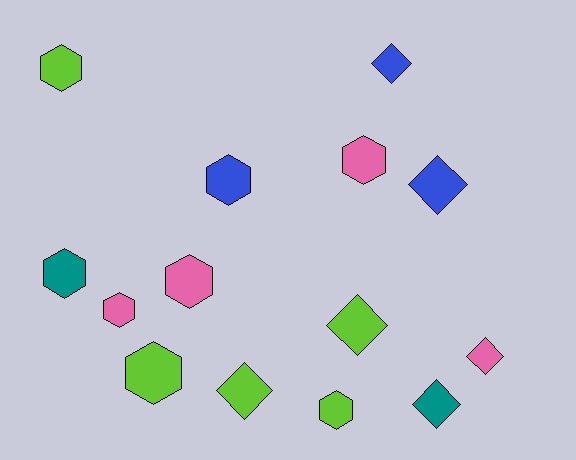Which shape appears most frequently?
Hexagon, with 8 objects.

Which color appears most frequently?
Lime, with 5 objects.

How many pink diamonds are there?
There is 1 pink diamond.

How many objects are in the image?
There are 14 objects.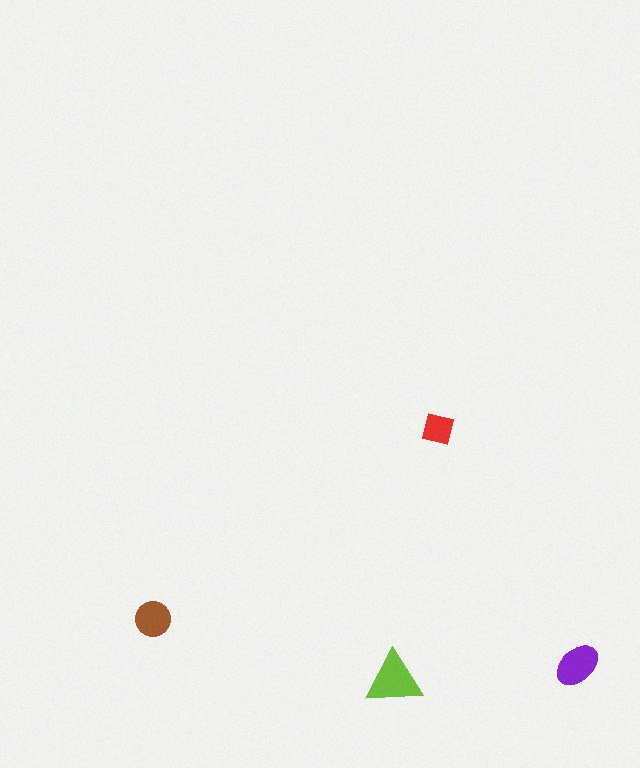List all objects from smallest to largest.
The red square, the brown circle, the purple ellipse, the lime triangle.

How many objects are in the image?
There are 4 objects in the image.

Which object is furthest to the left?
The brown circle is leftmost.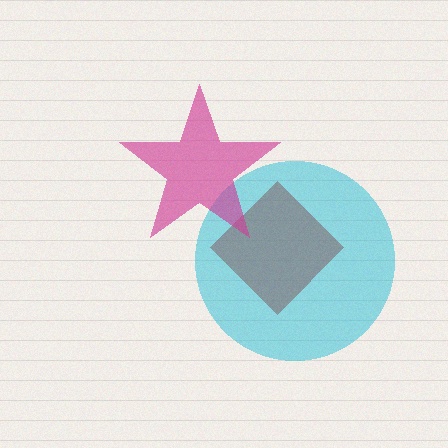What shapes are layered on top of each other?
The layered shapes are: a red diamond, a cyan circle, a magenta star.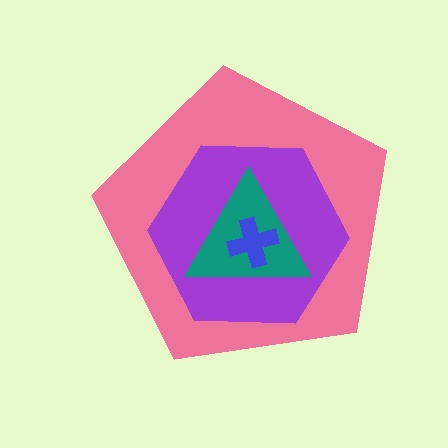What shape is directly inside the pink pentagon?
The purple hexagon.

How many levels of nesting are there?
4.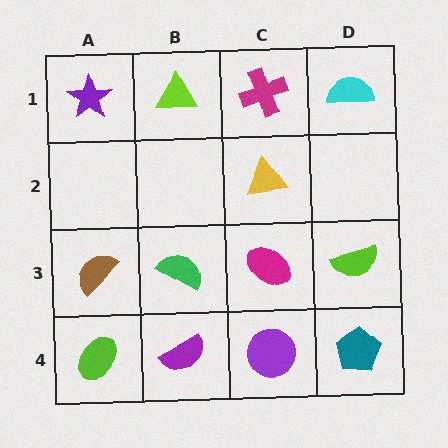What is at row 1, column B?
A lime triangle.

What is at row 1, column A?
A purple star.